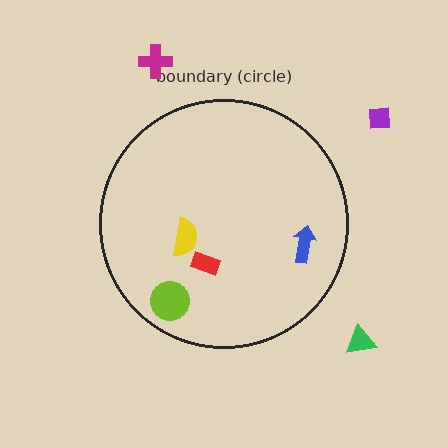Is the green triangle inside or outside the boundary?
Outside.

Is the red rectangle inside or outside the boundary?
Inside.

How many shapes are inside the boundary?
4 inside, 3 outside.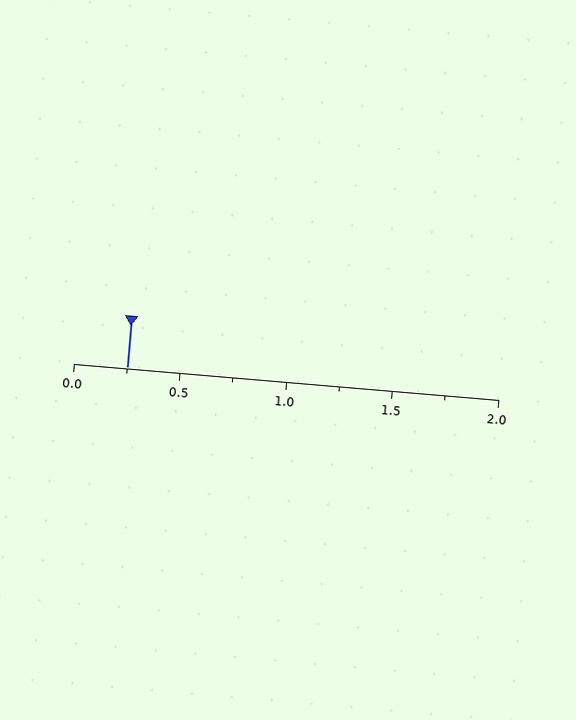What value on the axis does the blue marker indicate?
The marker indicates approximately 0.25.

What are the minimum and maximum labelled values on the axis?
The axis runs from 0.0 to 2.0.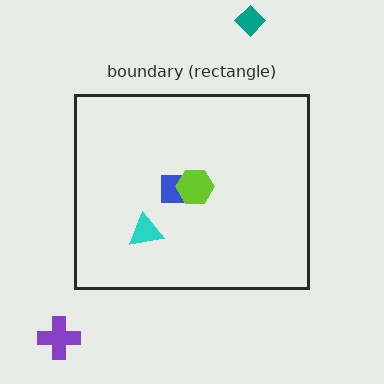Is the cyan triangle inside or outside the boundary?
Inside.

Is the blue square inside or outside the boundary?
Inside.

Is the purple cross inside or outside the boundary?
Outside.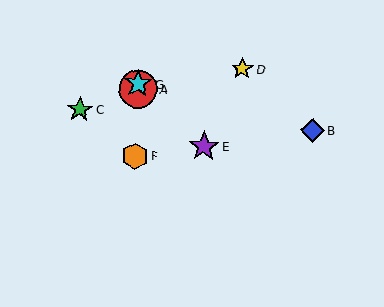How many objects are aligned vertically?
3 objects (A, F, G) are aligned vertically.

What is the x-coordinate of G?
Object G is at x≈138.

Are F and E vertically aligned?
No, F is at x≈135 and E is at x≈204.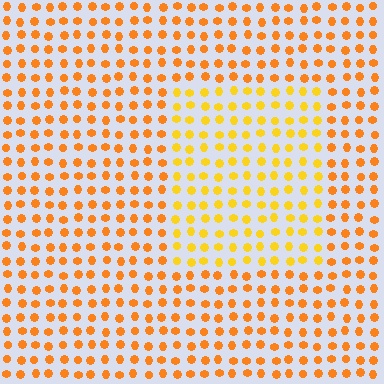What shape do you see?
I see a rectangle.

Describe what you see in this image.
The image is filled with small orange elements in a uniform arrangement. A rectangle-shaped region is visible where the elements are tinted to a slightly different hue, forming a subtle color boundary.